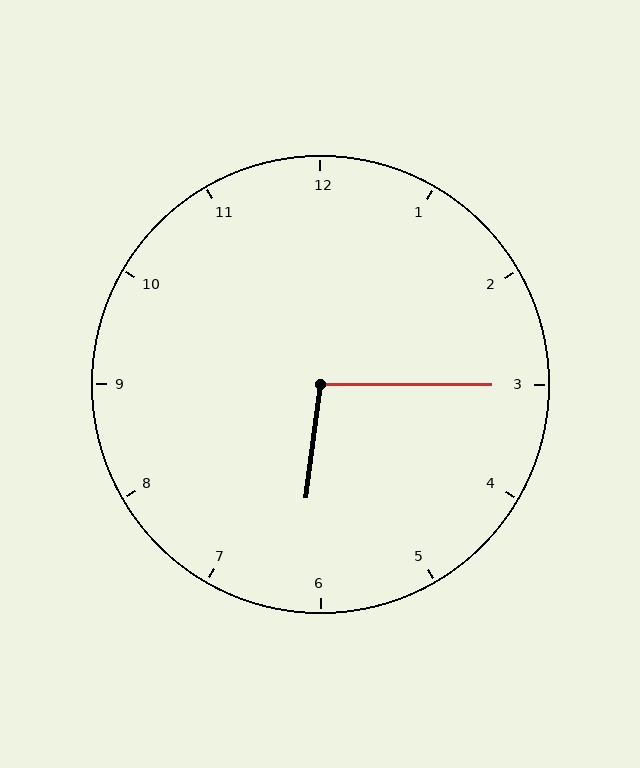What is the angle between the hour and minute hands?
Approximately 98 degrees.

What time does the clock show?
6:15.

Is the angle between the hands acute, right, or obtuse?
It is obtuse.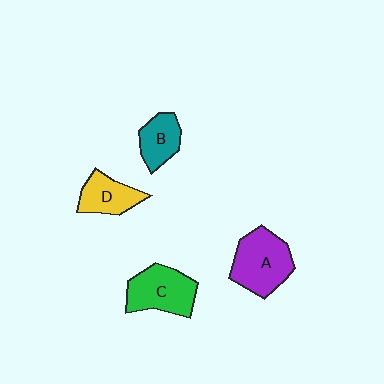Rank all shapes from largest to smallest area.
From largest to smallest: A (purple), C (green), D (yellow), B (teal).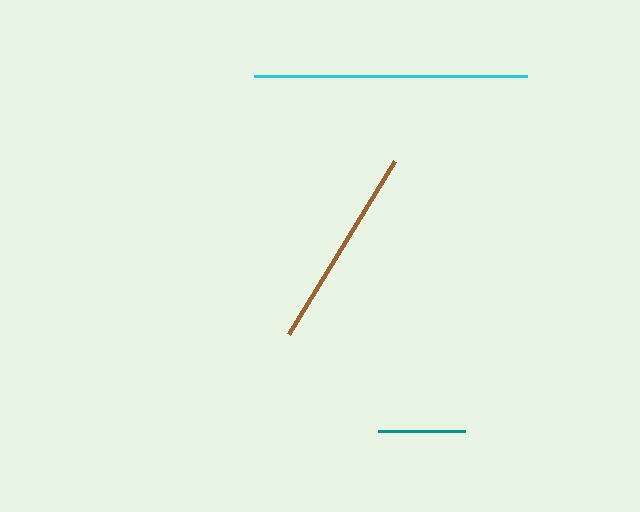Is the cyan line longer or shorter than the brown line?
The cyan line is longer than the brown line.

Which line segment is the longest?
The cyan line is the longest at approximately 273 pixels.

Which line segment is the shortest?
The teal line is the shortest at approximately 87 pixels.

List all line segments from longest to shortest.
From longest to shortest: cyan, brown, teal.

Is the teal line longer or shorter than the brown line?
The brown line is longer than the teal line.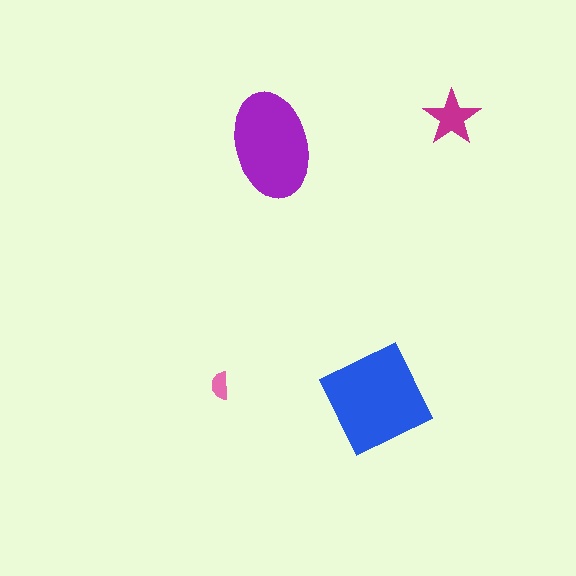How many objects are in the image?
There are 4 objects in the image.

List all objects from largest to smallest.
The blue diamond, the purple ellipse, the magenta star, the pink semicircle.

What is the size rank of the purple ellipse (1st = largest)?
2nd.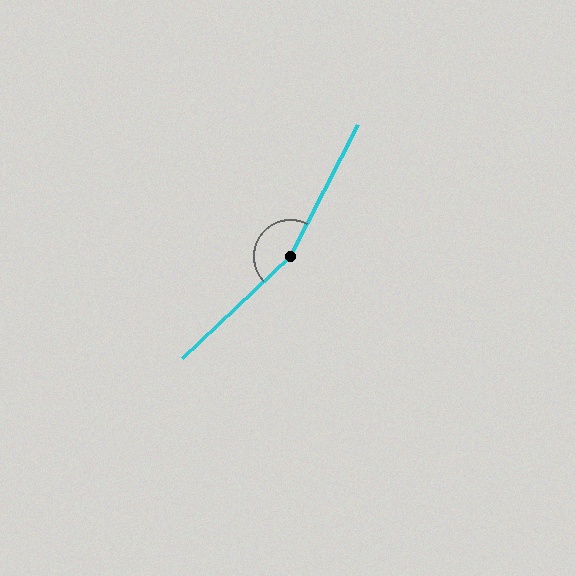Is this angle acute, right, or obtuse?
It is obtuse.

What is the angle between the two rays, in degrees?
Approximately 160 degrees.